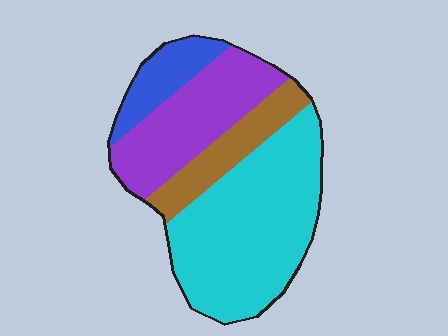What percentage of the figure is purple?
Purple takes up about one quarter (1/4) of the figure.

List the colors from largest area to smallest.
From largest to smallest: cyan, purple, brown, blue.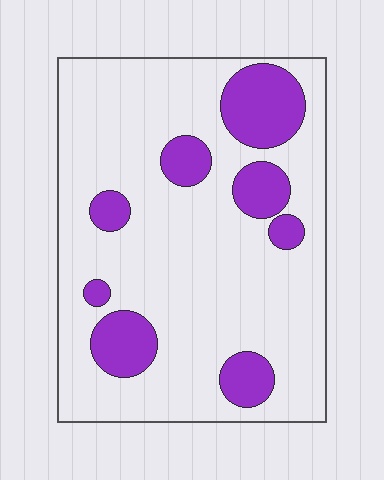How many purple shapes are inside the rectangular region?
8.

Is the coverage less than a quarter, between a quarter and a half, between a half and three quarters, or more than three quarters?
Less than a quarter.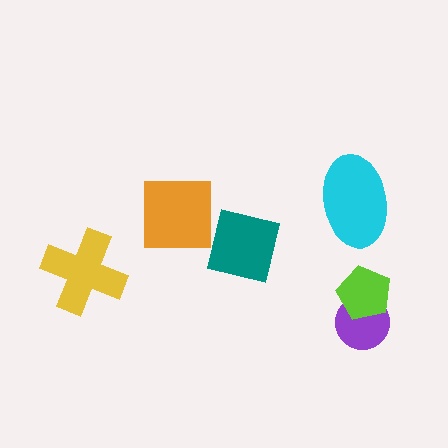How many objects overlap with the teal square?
0 objects overlap with the teal square.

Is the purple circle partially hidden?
Yes, it is partially covered by another shape.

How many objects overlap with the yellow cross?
0 objects overlap with the yellow cross.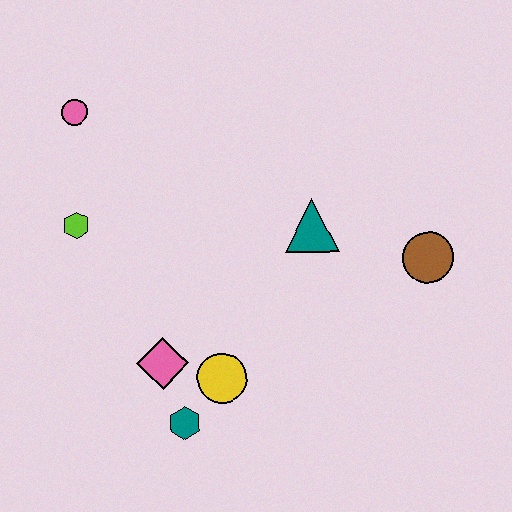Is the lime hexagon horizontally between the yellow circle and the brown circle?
No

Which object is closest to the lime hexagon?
The pink circle is closest to the lime hexagon.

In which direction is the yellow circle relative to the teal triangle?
The yellow circle is below the teal triangle.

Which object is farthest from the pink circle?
The brown circle is farthest from the pink circle.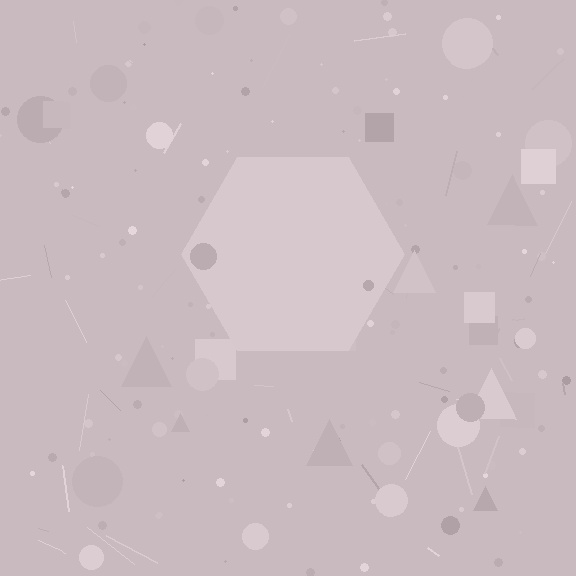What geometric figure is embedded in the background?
A hexagon is embedded in the background.